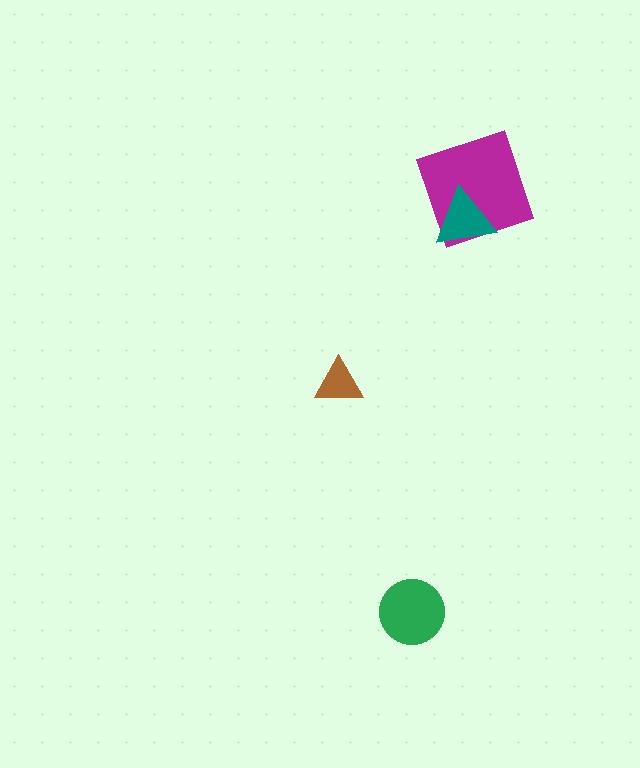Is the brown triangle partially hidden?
No, no other shape covers it.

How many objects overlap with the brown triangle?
0 objects overlap with the brown triangle.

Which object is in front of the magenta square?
The teal triangle is in front of the magenta square.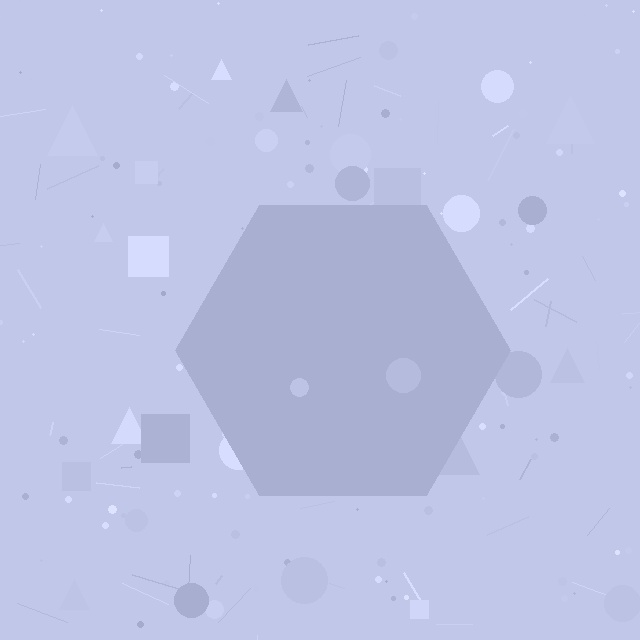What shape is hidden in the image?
A hexagon is hidden in the image.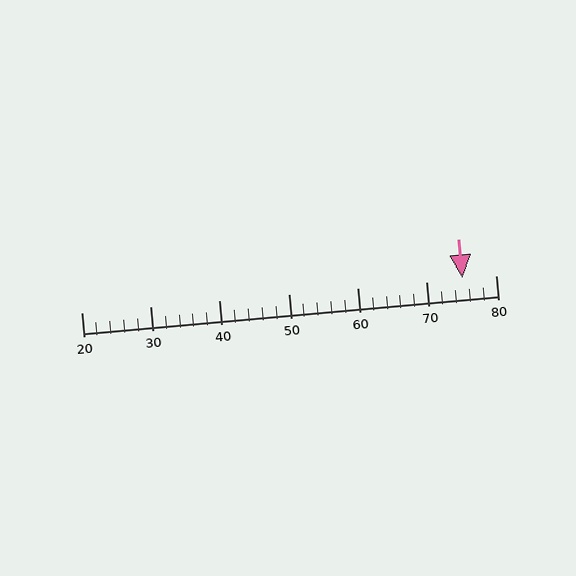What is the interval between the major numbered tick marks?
The major tick marks are spaced 10 units apart.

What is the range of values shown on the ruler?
The ruler shows values from 20 to 80.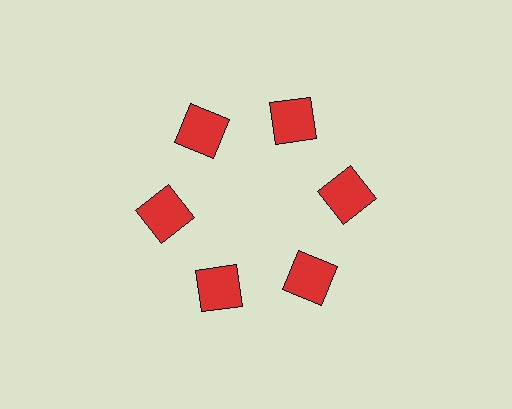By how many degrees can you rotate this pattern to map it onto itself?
The pattern maps onto itself every 60 degrees of rotation.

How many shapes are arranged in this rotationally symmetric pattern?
There are 6 shapes, arranged in 6 groups of 1.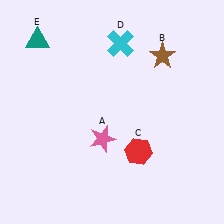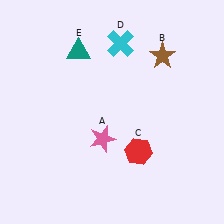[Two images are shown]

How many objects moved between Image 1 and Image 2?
1 object moved between the two images.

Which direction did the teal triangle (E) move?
The teal triangle (E) moved right.